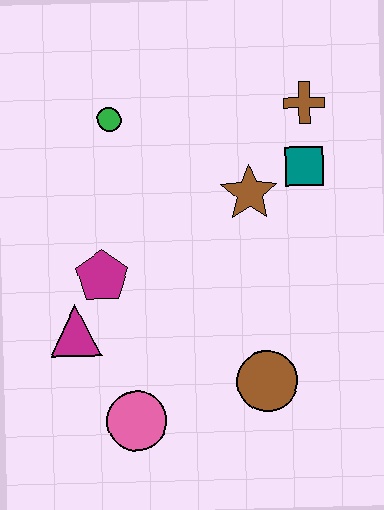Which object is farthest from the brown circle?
The green circle is farthest from the brown circle.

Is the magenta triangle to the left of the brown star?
Yes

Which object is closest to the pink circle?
The magenta triangle is closest to the pink circle.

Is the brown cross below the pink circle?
No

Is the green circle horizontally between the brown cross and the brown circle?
No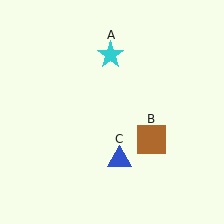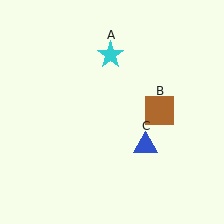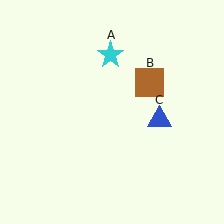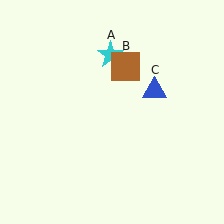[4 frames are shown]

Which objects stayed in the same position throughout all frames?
Cyan star (object A) remained stationary.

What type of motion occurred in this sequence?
The brown square (object B), blue triangle (object C) rotated counterclockwise around the center of the scene.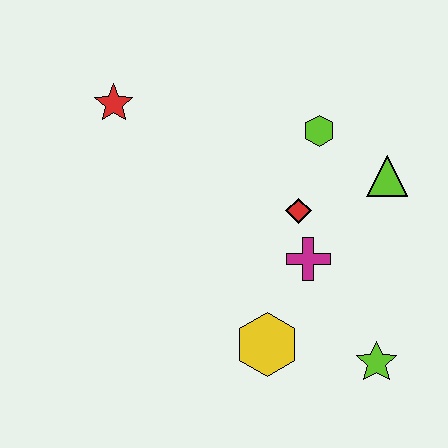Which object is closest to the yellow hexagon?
The magenta cross is closest to the yellow hexagon.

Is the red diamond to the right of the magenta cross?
No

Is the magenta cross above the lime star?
Yes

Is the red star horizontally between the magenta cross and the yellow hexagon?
No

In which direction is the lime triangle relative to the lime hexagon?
The lime triangle is to the right of the lime hexagon.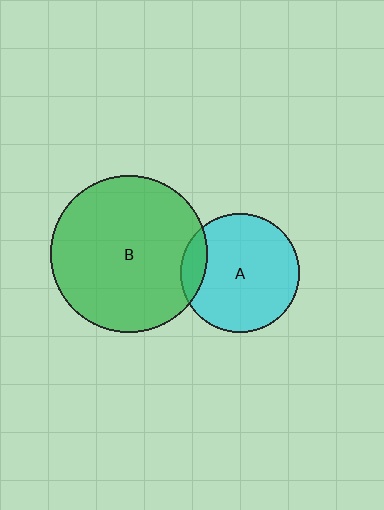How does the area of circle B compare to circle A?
Approximately 1.7 times.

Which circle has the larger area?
Circle B (green).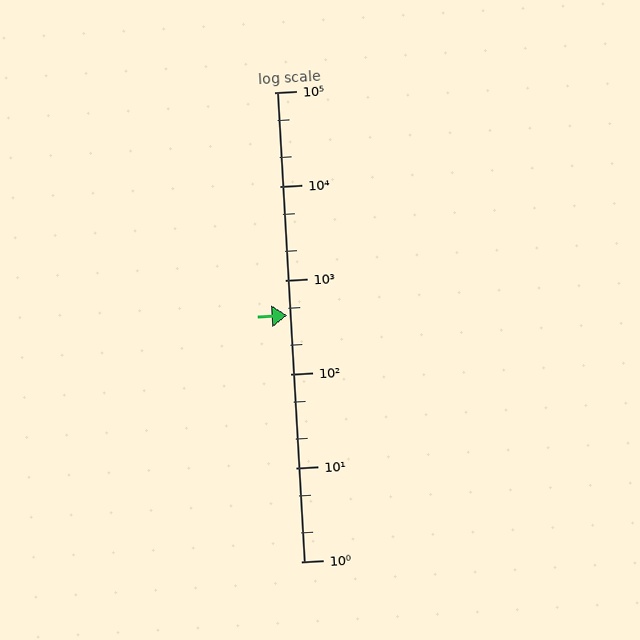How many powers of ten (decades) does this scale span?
The scale spans 5 decades, from 1 to 100000.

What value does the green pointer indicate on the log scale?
The pointer indicates approximately 420.